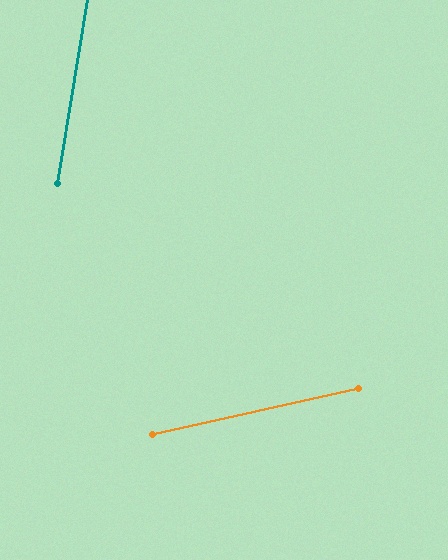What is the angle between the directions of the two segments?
Approximately 68 degrees.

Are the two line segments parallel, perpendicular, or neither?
Neither parallel nor perpendicular — they differ by about 68°.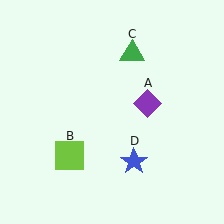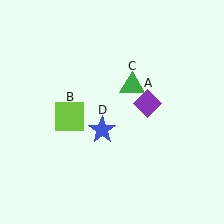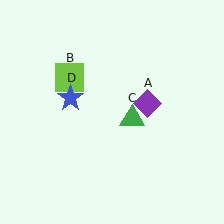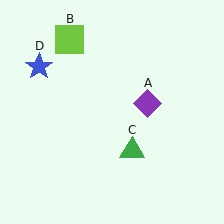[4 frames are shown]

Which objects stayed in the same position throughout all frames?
Purple diamond (object A) remained stationary.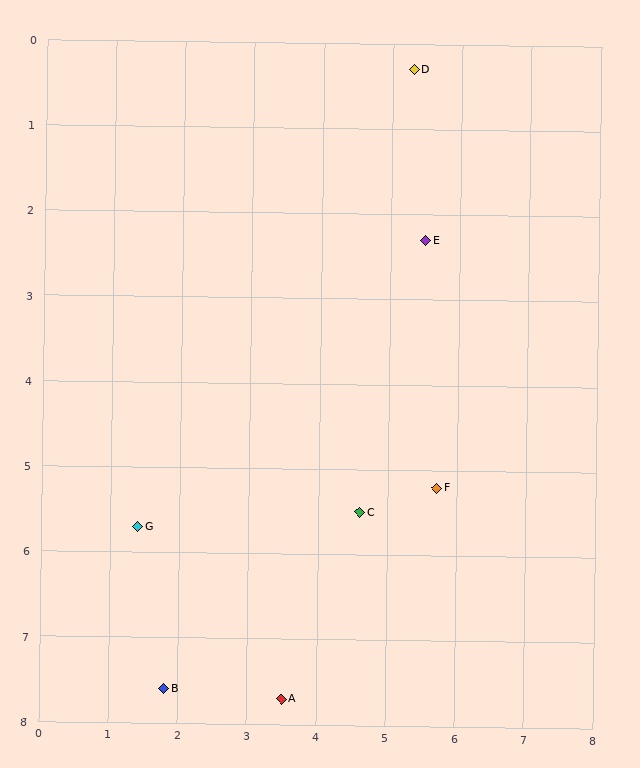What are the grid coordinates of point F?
Point F is at approximately (5.7, 5.2).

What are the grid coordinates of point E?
Point E is at approximately (5.5, 2.3).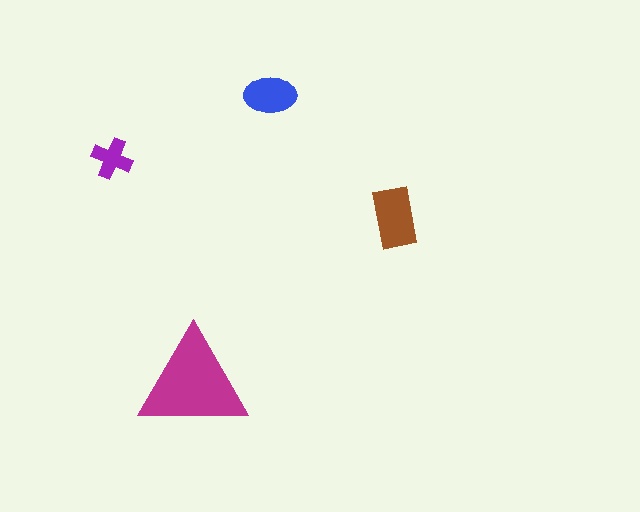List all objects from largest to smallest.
The magenta triangle, the brown rectangle, the blue ellipse, the purple cross.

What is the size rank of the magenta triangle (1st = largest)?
1st.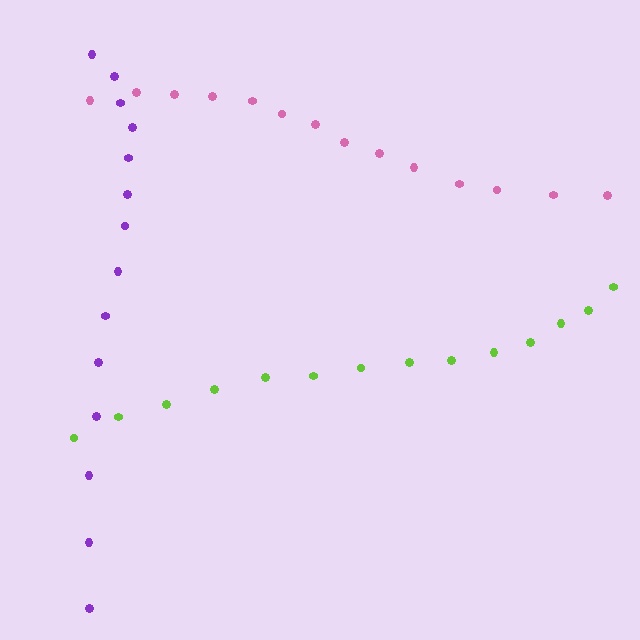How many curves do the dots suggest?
There are 3 distinct paths.